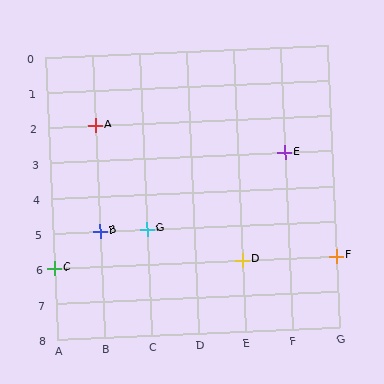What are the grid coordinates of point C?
Point C is at grid coordinates (A, 6).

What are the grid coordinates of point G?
Point G is at grid coordinates (C, 5).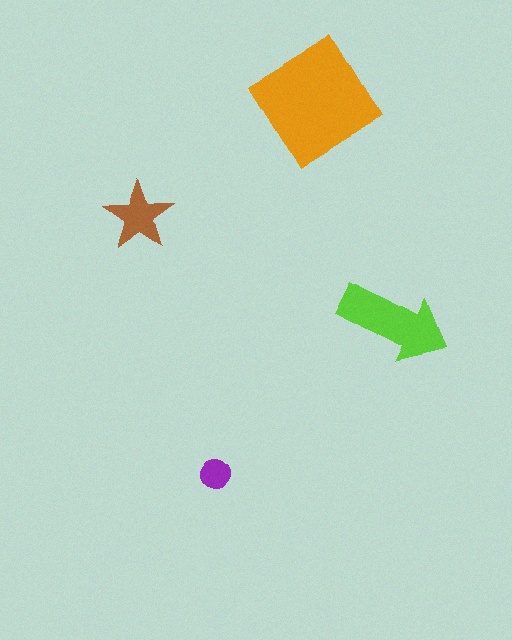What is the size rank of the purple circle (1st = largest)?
4th.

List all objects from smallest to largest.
The purple circle, the brown star, the lime arrow, the orange diamond.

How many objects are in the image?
There are 4 objects in the image.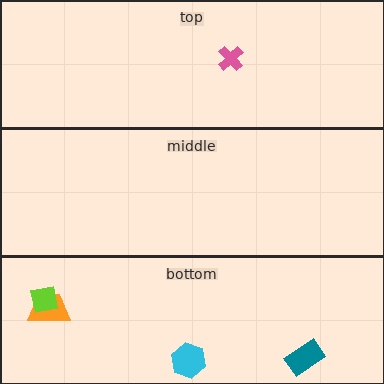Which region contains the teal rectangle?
The bottom region.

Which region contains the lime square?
The bottom region.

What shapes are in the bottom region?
The orange trapezoid, the teal rectangle, the lime square, the cyan hexagon.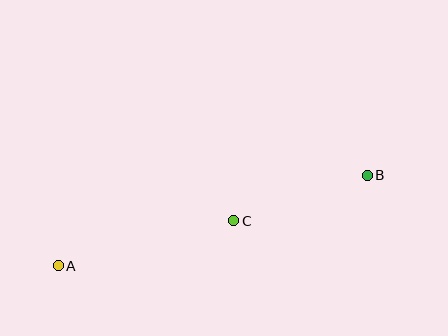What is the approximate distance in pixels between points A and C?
The distance between A and C is approximately 181 pixels.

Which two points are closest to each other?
Points B and C are closest to each other.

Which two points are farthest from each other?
Points A and B are farthest from each other.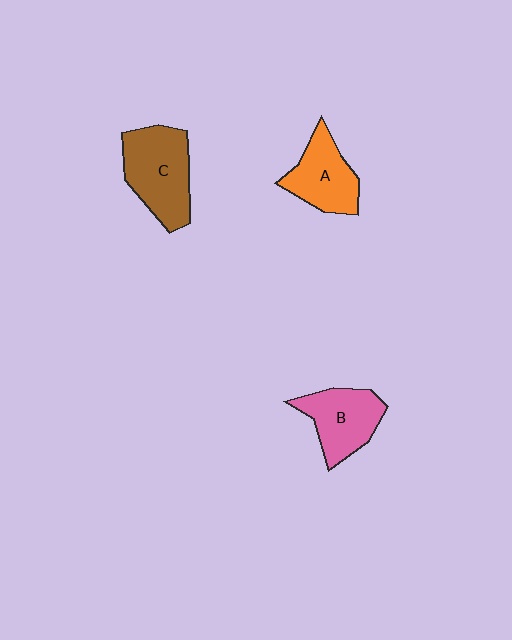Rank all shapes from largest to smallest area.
From largest to smallest: C (brown), B (pink), A (orange).